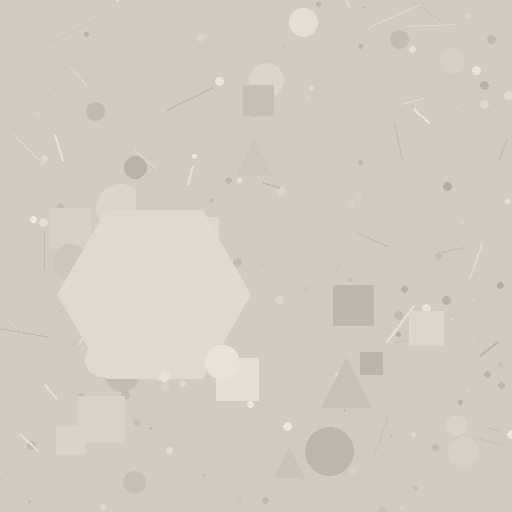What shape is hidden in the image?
A hexagon is hidden in the image.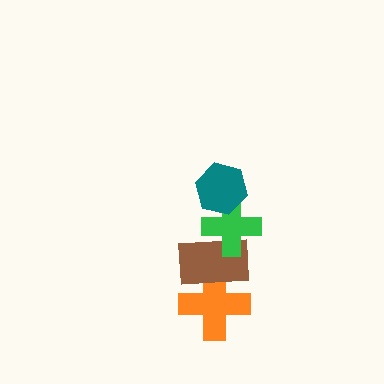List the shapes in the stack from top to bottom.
From top to bottom: the teal hexagon, the green cross, the brown rectangle, the orange cross.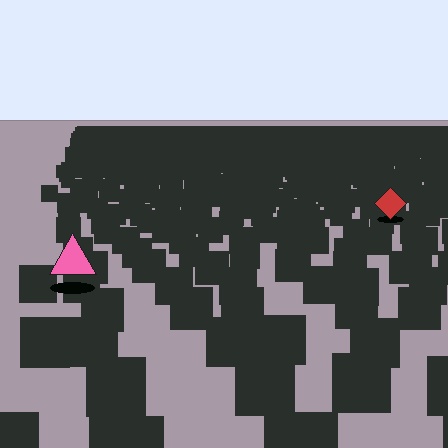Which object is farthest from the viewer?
The red diamond is farthest from the viewer. It appears smaller and the ground texture around it is denser.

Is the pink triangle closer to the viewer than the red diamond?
Yes. The pink triangle is closer — you can tell from the texture gradient: the ground texture is coarser near it.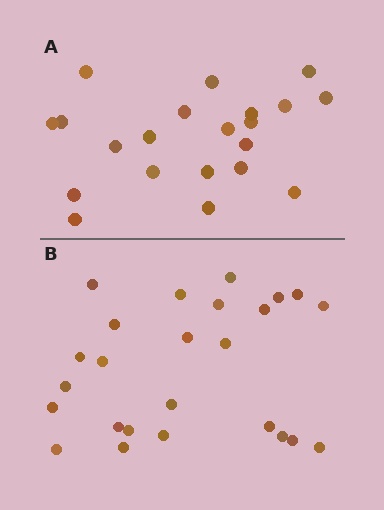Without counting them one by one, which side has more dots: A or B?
Region B (the bottom region) has more dots.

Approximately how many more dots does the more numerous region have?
Region B has about 4 more dots than region A.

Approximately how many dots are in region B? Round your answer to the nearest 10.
About 20 dots. (The exact count is 25, which rounds to 20.)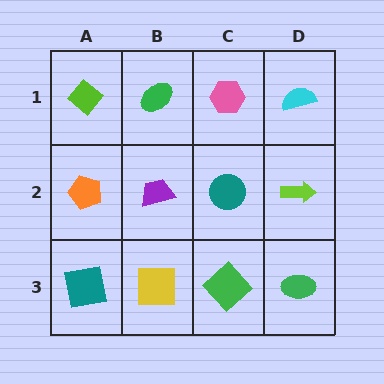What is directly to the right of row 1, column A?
A green ellipse.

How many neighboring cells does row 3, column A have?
2.